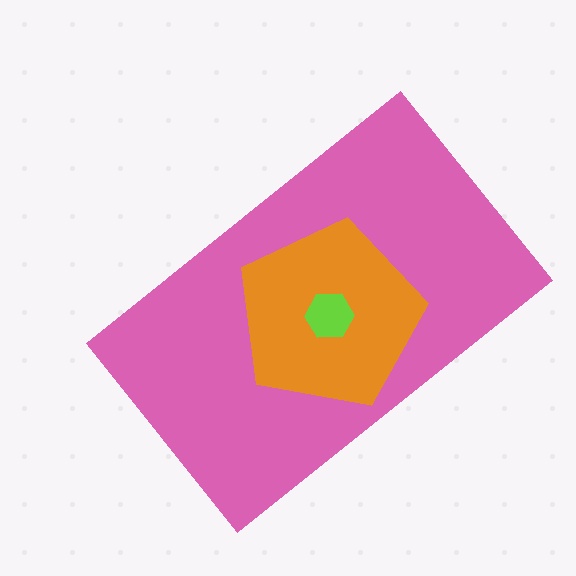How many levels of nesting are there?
3.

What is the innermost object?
The lime hexagon.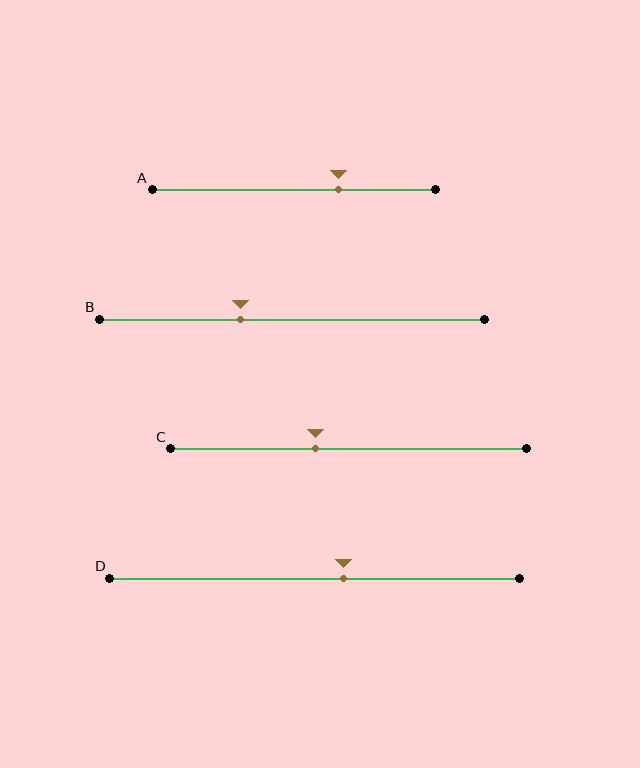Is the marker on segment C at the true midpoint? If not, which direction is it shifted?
No, the marker on segment C is shifted to the left by about 9% of the segment length.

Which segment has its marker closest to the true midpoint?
Segment D has its marker closest to the true midpoint.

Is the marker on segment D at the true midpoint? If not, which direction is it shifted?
No, the marker on segment D is shifted to the right by about 7% of the segment length.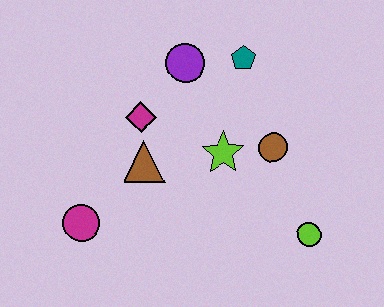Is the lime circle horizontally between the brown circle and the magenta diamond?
No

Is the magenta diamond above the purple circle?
No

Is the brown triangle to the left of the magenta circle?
No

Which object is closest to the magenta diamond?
The brown triangle is closest to the magenta diamond.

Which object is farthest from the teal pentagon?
The magenta circle is farthest from the teal pentagon.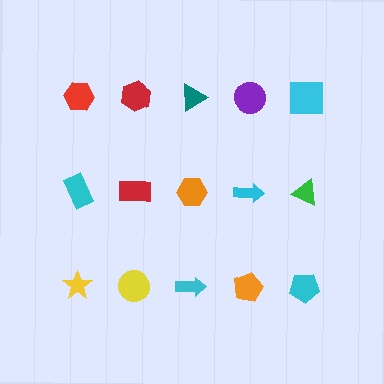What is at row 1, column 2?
A red hexagon.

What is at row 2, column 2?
A red rectangle.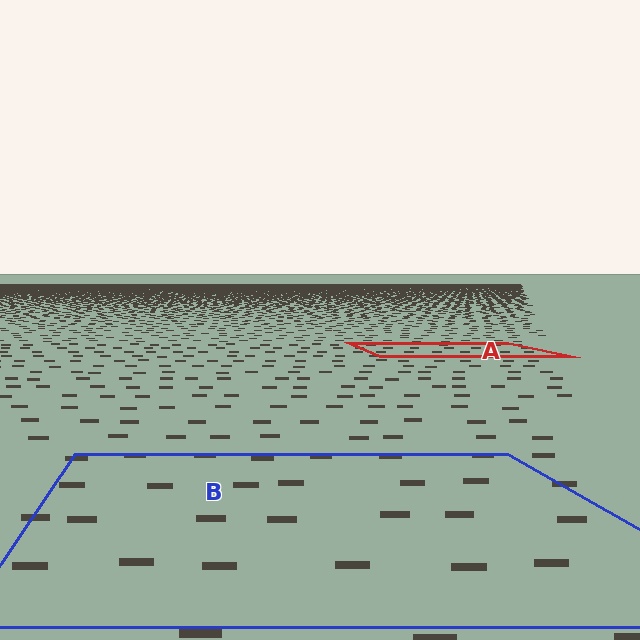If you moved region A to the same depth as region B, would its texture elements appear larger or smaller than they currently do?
They would appear larger. At a closer depth, the same texture elements are projected at a bigger on-screen size.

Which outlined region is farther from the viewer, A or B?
Region A is farther from the viewer — the texture elements inside it appear smaller and more densely packed.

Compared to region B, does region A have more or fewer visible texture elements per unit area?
Region A has more texture elements per unit area — they are packed more densely because it is farther away.